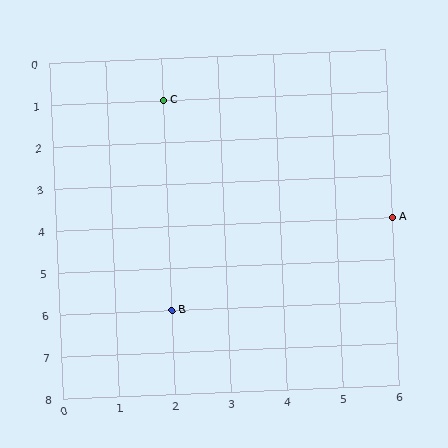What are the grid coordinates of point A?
Point A is at grid coordinates (6, 4).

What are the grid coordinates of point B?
Point B is at grid coordinates (2, 6).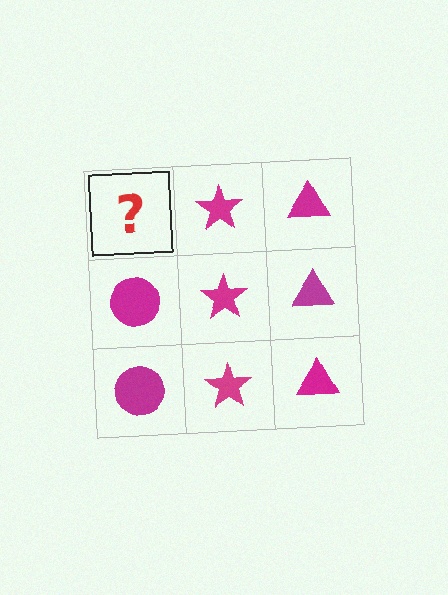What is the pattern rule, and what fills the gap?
The rule is that each column has a consistent shape. The gap should be filled with a magenta circle.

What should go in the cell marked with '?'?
The missing cell should contain a magenta circle.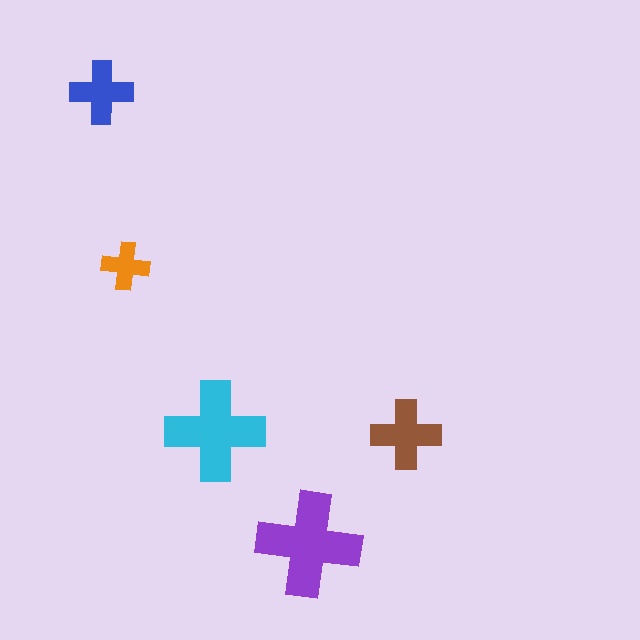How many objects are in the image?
There are 5 objects in the image.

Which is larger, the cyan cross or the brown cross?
The cyan one.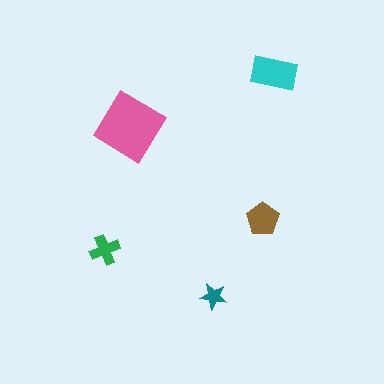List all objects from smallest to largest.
The teal star, the green cross, the brown pentagon, the cyan rectangle, the pink diamond.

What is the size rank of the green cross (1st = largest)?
4th.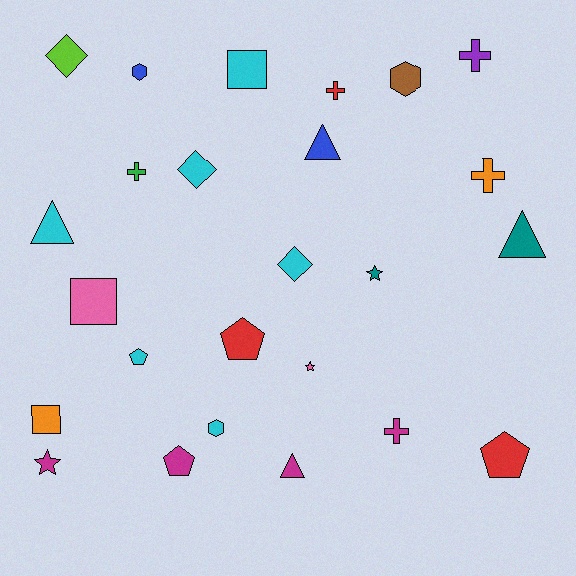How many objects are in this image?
There are 25 objects.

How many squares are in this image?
There are 3 squares.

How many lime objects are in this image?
There is 1 lime object.